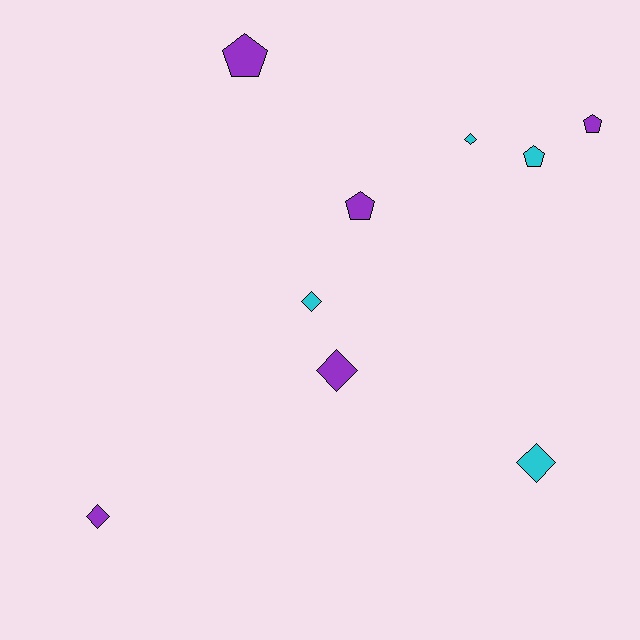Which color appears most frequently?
Purple, with 5 objects.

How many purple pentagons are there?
There are 3 purple pentagons.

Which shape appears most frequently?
Diamond, with 5 objects.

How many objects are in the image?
There are 9 objects.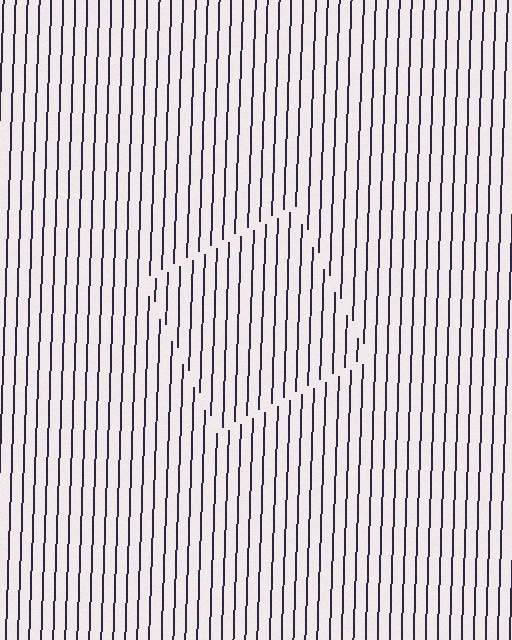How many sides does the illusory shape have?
4 sides — the line-ends trace a square.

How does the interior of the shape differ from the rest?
The interior of the shape contains the same grating, shifted by half a period — the contour is defined by the phase discontinuity where line-ends from the inner and outer gratings abut.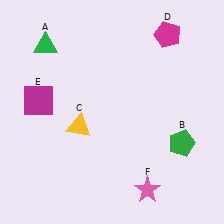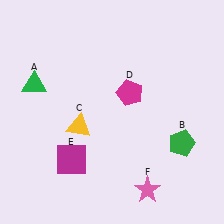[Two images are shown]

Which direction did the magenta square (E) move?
The magenta square (E) moved down.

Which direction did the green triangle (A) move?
The green triangle (A) moved down.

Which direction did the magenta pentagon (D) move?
The magenta pentagon (D) moved down.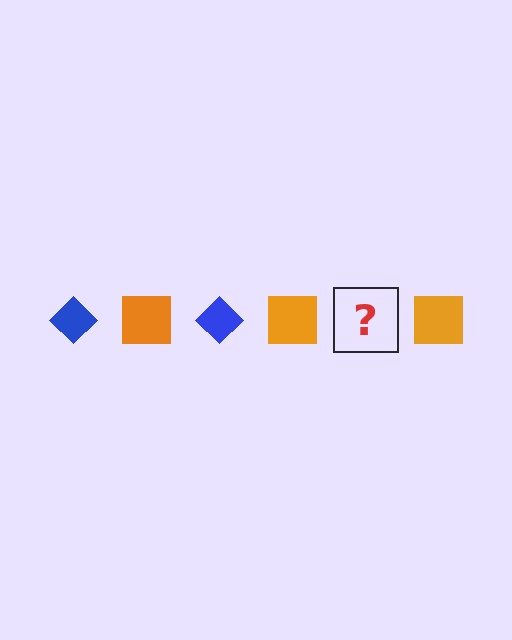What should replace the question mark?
The question mark should be replaced with a blue diamond.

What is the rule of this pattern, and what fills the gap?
The rule is that the pattern alternates between blue diamond and orange square. The gap should be filled with a blue diamond.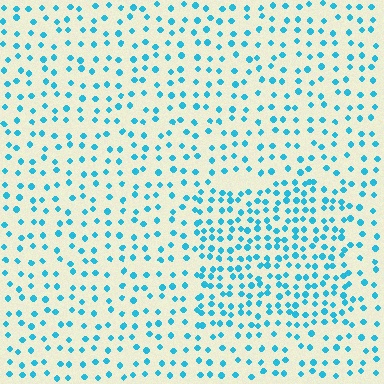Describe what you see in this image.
The image contains small cyan elements arranged at two different densities. A rectangle-shaped region is visible where the elements are more densely packed than the surrounding area.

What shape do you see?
I see a rectangle.